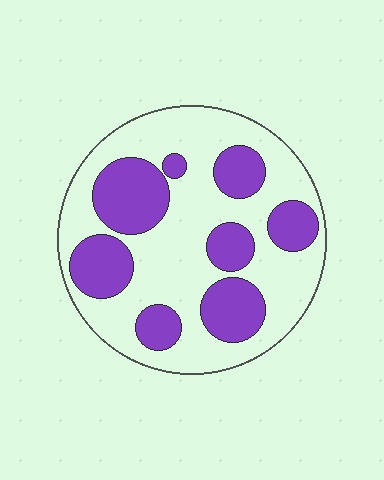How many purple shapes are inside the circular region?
8.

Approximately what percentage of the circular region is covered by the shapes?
Approximately 35%.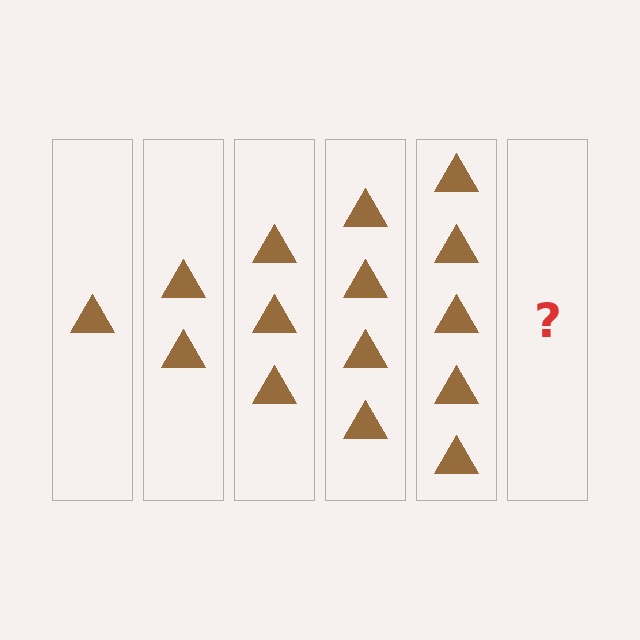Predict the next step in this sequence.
The next step is 6 triangles.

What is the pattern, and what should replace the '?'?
The pattern is that each step adds one more triangle. The '?' should be 6 triangles.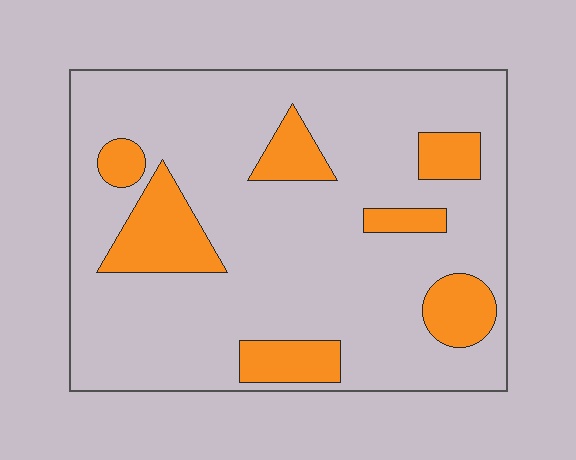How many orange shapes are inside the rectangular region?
7.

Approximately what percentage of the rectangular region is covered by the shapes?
Approximately 20%.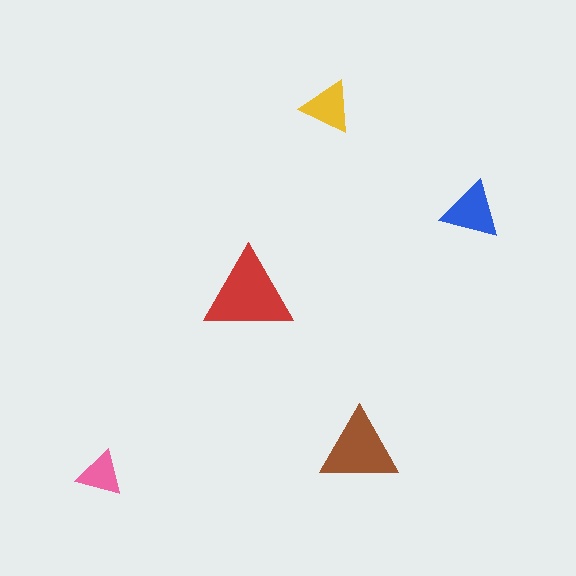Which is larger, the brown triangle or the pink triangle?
The brown one.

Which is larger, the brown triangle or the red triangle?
The red one.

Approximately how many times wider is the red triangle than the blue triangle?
About 1.5 times wider.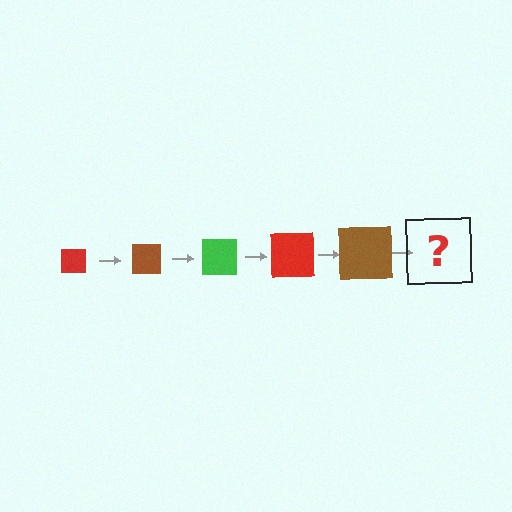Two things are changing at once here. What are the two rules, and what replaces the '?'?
The two rules are that the square grows larger each step and the color cycles through red, brown, and green. The '?' should be a green square, larger than the previous one.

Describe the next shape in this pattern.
It should be a green square, larger than the previous one.